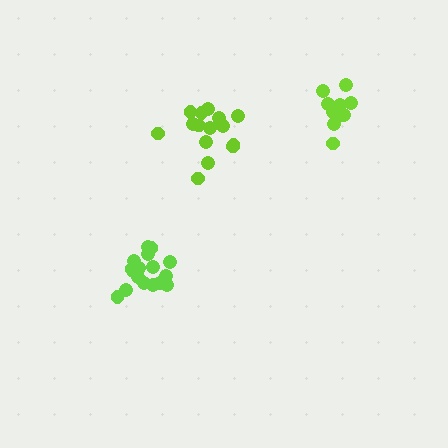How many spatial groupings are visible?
There are 3 spatial groupings.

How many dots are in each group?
Group 1: 17 dots, Group 2: 15 dots, Group 3: 11 dots (43 total).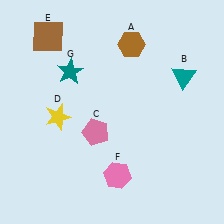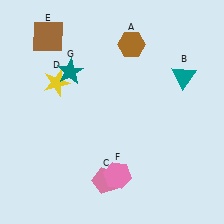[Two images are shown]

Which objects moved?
The objects that moved are: the pink pentagon (C), the yellow star (D).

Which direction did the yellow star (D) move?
The yellow star (D) moved up.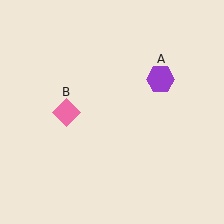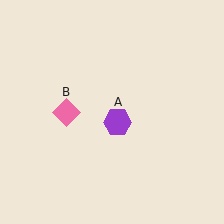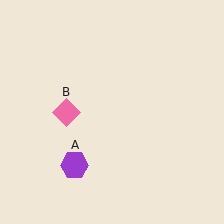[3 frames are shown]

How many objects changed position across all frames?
1 object changed position: purple hexagon (object A).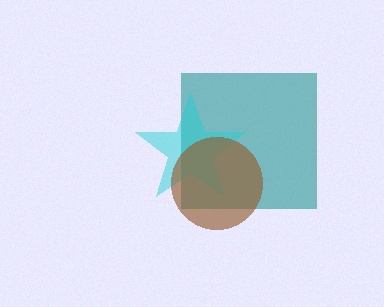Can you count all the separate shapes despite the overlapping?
Yes, there are 3 separate shapes.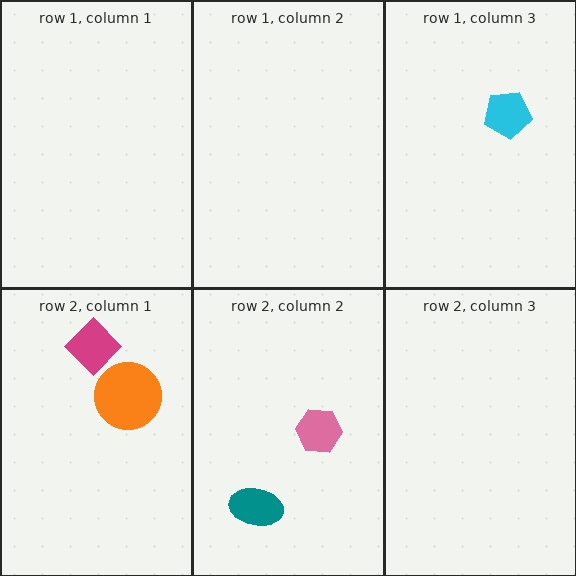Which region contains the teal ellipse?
The row 2, column 2 region.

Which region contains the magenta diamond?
The row 2, column 1 region.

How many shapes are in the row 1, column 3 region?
1.